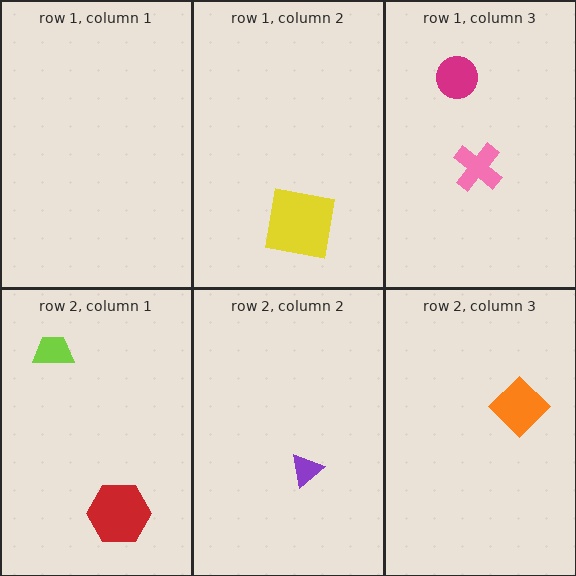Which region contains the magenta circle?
The row 1, column 3 region.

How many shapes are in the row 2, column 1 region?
2.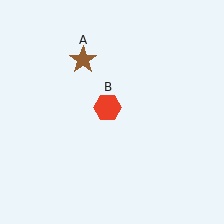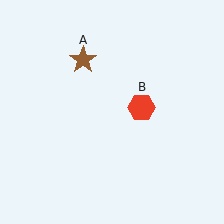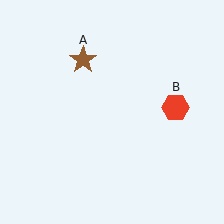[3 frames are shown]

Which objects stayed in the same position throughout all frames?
Brown star (object A) remained stationary.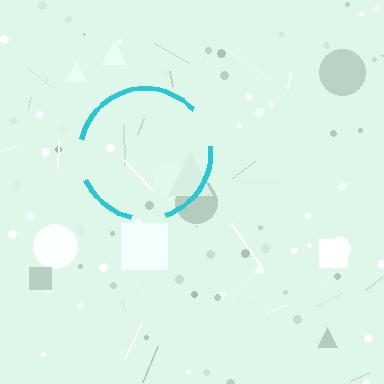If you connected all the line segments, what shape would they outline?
They would outline a circle.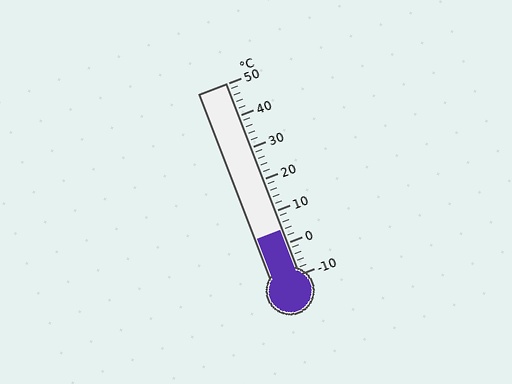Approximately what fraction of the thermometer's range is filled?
The thermometer is filled to approximately 25% of its range.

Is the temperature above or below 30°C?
The temperature is below 30°C.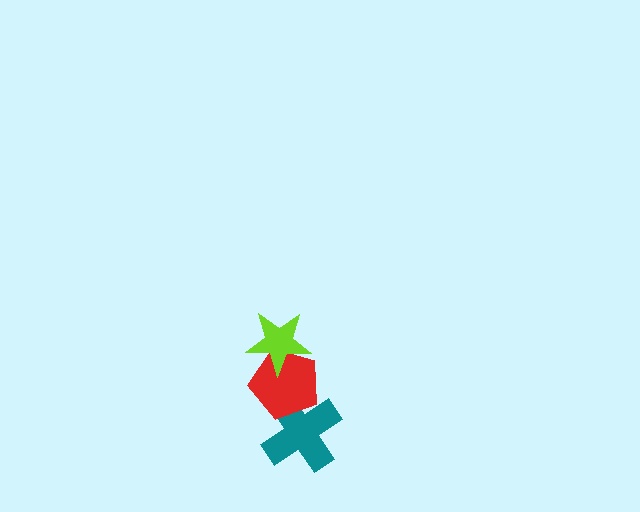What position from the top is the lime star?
The lime star is 1st from the top.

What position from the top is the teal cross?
The teal cross is 3rd from the top.